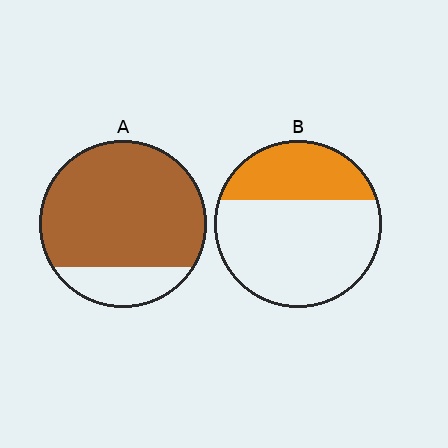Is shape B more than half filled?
No.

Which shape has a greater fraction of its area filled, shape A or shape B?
Shape A.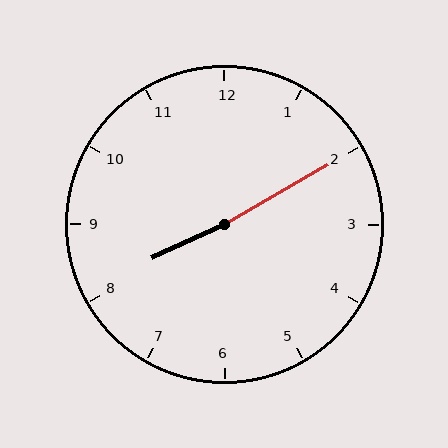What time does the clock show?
8:10.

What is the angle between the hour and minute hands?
Approximately 175 degrees.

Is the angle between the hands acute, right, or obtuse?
It is obtuse.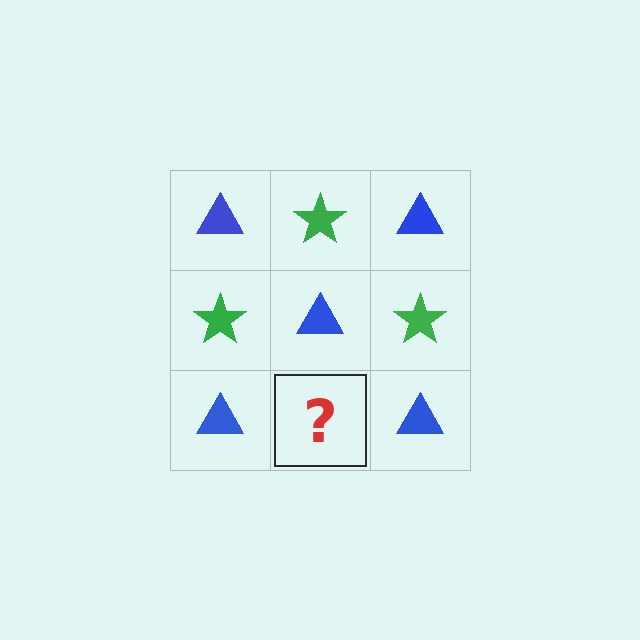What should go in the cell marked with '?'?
The missing cell should contain a green star.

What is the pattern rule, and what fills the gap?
The rule is that it alternates blue triangle and green star in a checkerboard pattern. The gap should be filled with a green star.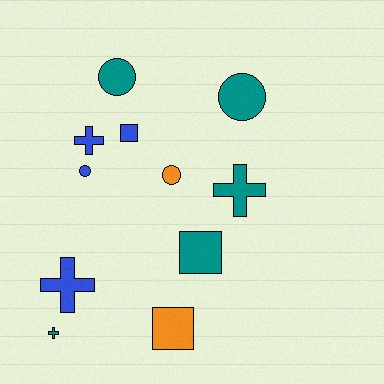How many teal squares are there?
There is 1 teal square.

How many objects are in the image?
There are 11 objects.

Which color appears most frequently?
Teal, with 5 objects.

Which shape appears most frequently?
Circle, with 4 objects.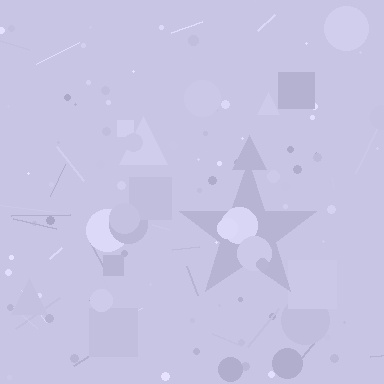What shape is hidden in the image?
A star is hidden in the image.